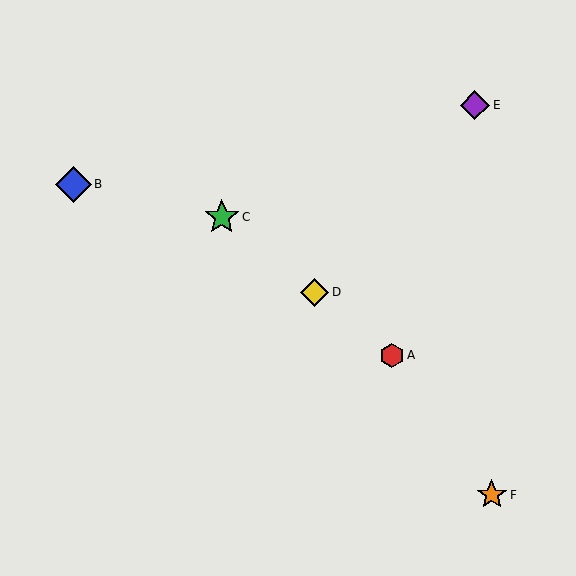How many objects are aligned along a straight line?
3 objects (A, C, D) are aligned along a straight line.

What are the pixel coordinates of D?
Object D is at (314, 292).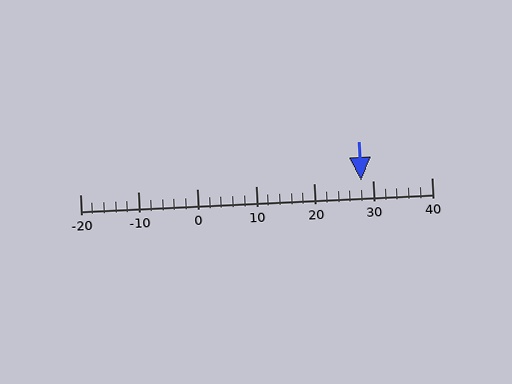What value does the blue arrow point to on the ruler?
The blue arrow points to approximately 28.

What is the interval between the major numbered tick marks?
The major tick marks are spaced 10 units apart.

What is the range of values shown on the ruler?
The ruler shows values from -20 to 40.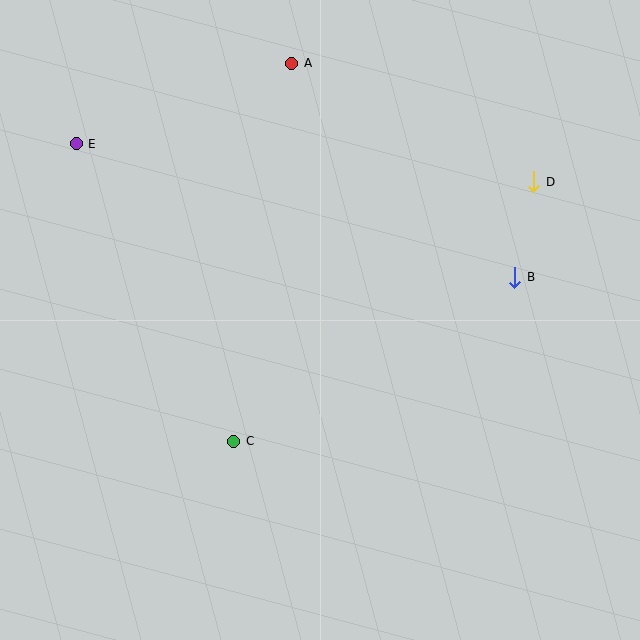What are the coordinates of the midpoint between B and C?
The midpoint between B and C is at (374, 359).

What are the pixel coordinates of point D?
Point D is at (534, 182).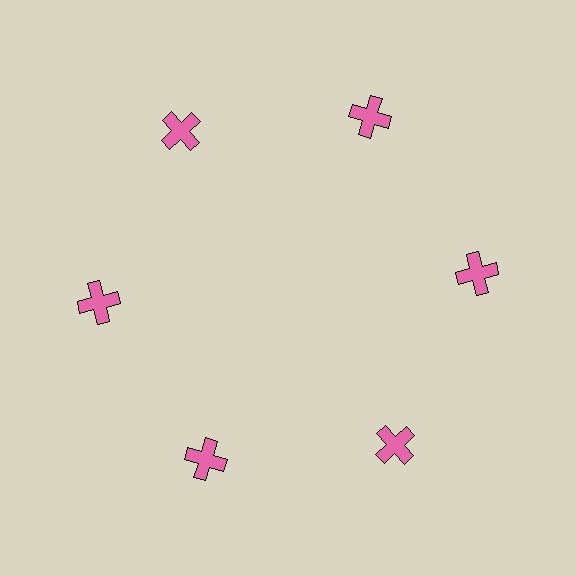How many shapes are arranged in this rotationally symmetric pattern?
There are 6 shapes, arranged in 6 groups of 1.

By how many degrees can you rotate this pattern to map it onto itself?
The pattern maps onto itself every 60 degrees of rotation.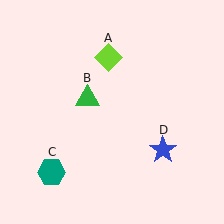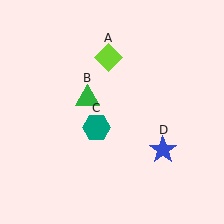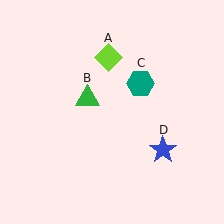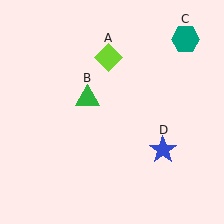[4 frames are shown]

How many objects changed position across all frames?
1 object changed position: teal hexagon (object C).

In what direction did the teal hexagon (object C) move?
The teal hexagon (object C) moved up and to the right.